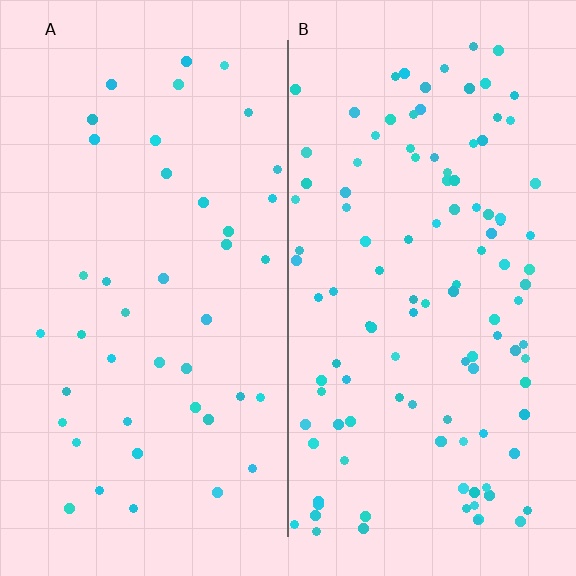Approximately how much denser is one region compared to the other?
Approximately 2.7× — region B over region A.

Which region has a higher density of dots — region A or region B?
B (the right).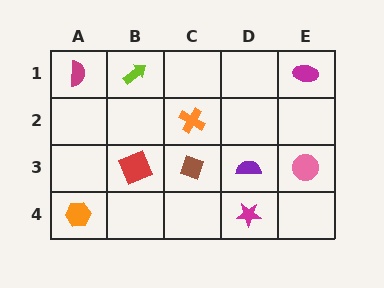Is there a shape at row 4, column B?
No, that cell is empty.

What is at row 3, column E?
A pink circle.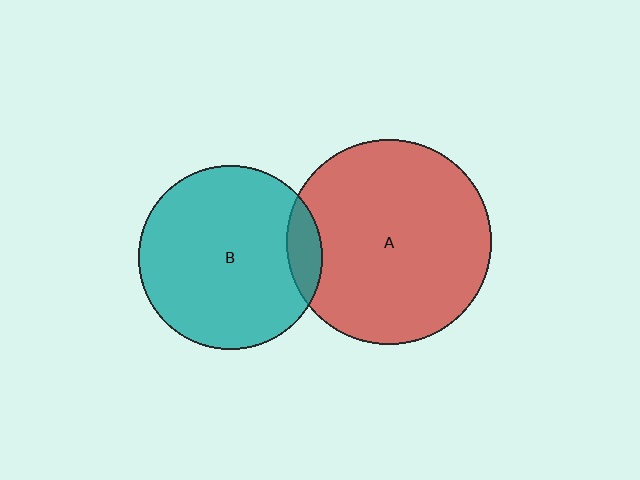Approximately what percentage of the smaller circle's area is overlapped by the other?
Approximately 10%.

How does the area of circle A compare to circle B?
Approximately 1.2 times.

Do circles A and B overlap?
Yes.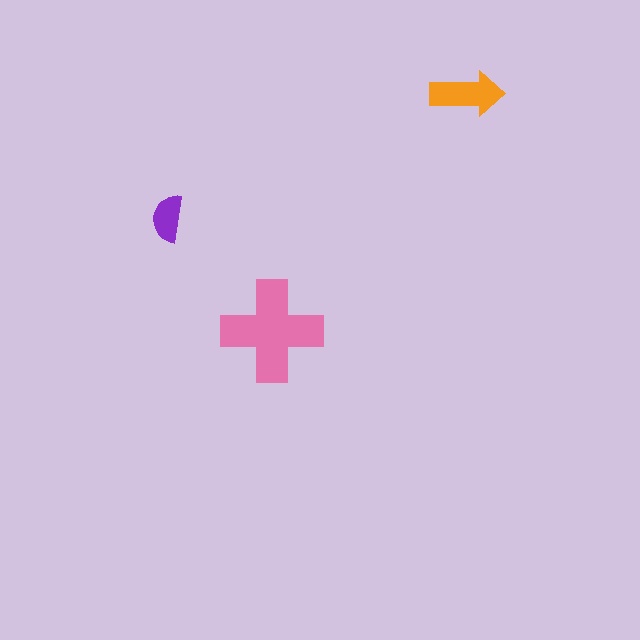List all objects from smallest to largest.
The purple semicircle, the orange arrow, the pink cross.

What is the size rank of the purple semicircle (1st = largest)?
3rd.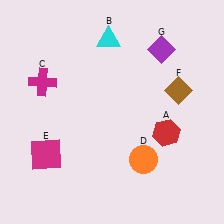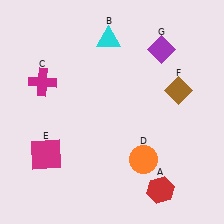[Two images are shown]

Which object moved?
The red hexagon (A) moved down.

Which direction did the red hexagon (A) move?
The red hexagon (A) moved down.